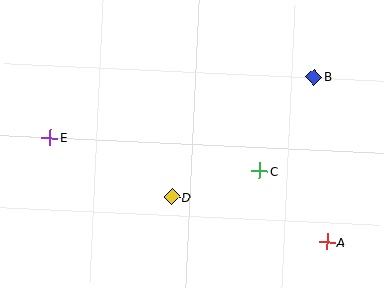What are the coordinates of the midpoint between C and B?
The midpoint between C and B is at (287, 124).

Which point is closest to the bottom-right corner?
Point A is closest to the bottom-right corner.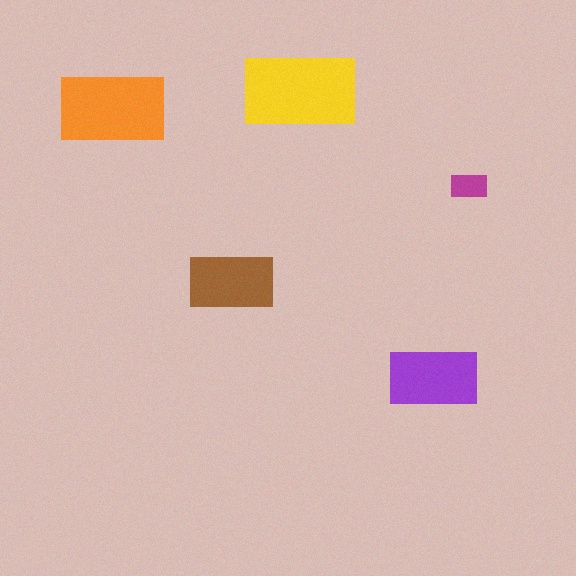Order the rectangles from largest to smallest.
the yellow one, the orange one, the purple one, the brown one, the magenta one.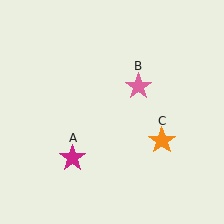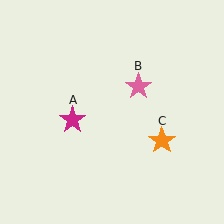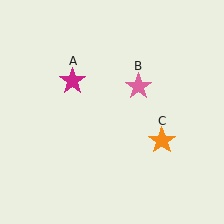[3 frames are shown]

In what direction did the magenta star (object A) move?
The magenta star (object A) moved up.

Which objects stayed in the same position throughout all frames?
Pink star (object B) and orange star (object C) remained stationary.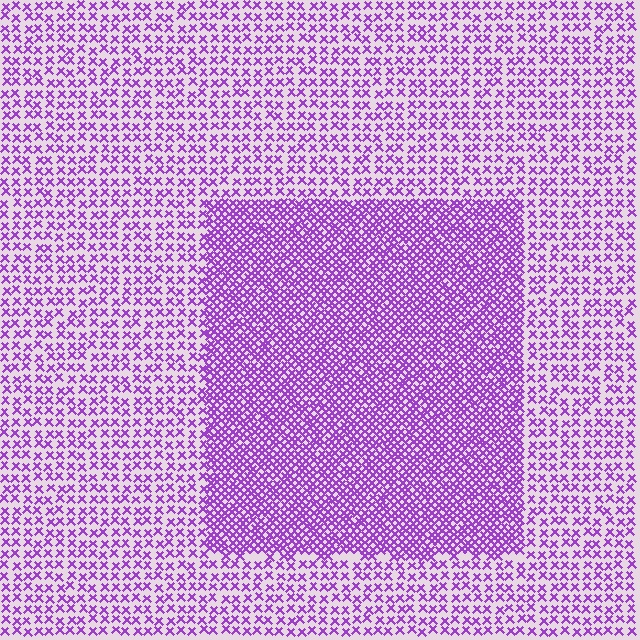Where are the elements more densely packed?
The elements are more densely packed inside the rectangle boundary.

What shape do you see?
I see a rectangle.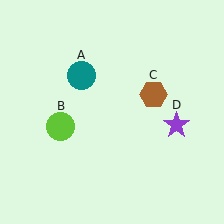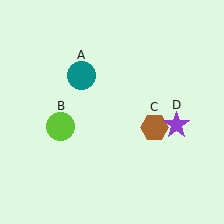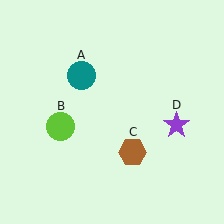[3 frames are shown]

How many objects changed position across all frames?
1 object changed position: brown hexagon (object C).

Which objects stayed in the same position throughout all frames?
Teal circle (object A) and lime circle (object B) and purple star (object D) remained stationary.